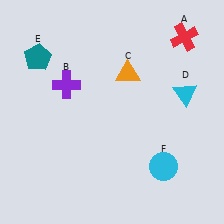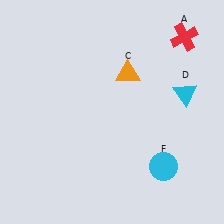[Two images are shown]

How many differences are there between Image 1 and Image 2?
There are 2 differences between the two images.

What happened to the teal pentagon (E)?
The teal pentagon (E) was removed in Image 2. It was in the top-left area of Image 1.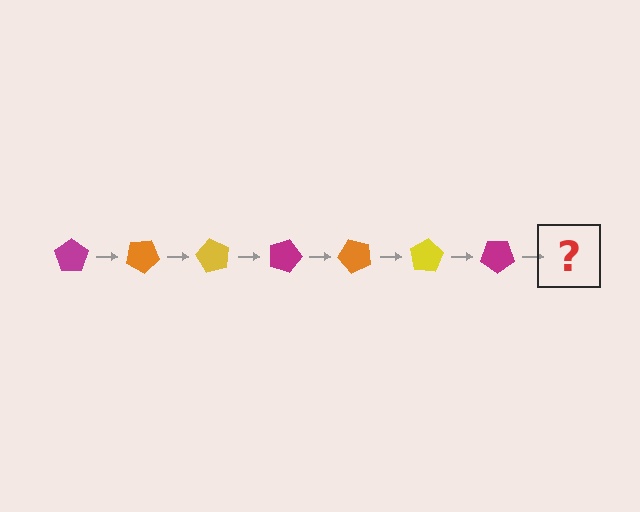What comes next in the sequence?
The next element should be an orange pentagon, rotated 210 degrees from the start.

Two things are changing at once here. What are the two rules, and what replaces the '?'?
The two rules are that it rotates 30 degrees each step and the color cycles through magenta, orange, and yellow. The '?' should be an orange pentagon, rotated 210 degrees from the start.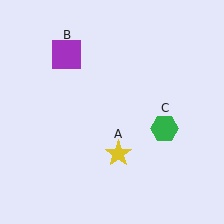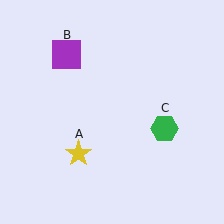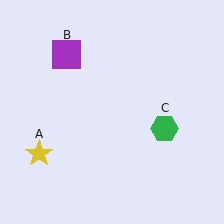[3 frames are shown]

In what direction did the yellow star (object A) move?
The yellow star (object A) moved left.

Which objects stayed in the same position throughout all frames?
Purple square (object B) and green hexagon (object C) remained stationary.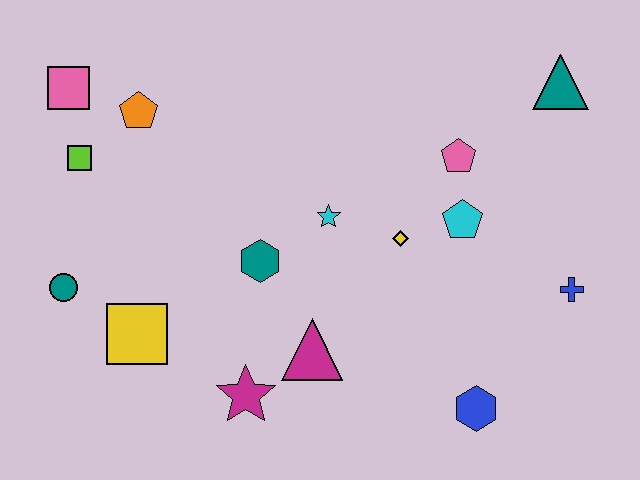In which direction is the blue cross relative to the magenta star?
The blue cross is to the right of the magenta star.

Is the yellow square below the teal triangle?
Yes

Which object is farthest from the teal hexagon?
The teal triangle is farthest from the teal hexagon.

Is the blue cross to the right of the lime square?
Yes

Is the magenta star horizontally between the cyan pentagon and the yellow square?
Yes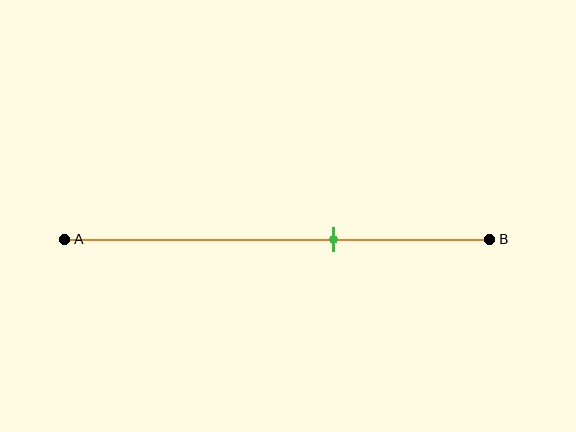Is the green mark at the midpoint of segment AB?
No, the mark is at about 65% from A, not at the 50% midpoint.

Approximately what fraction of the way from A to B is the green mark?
The green mark is approximately 65% of the way from A to B.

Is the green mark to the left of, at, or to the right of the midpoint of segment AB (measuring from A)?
The green mark is to the right of the midpoint of segment AB.